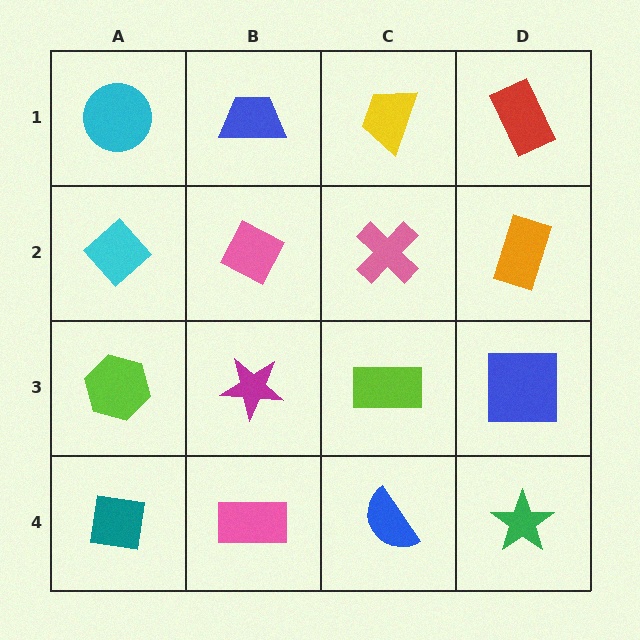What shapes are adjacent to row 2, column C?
A yellow trapezoid (row 1, column C), a lime rectangle (row 3, column C), a pink diamond (row 2, column B), an orange rectangle (row 2, column D).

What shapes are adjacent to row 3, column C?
A pink cross (row 2, column C), a blue semicircle (row 4, column C), a magenta star (row 3, column B), a blue square (row 3, column D).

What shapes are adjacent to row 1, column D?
An orange rectangle (row 2, column D), a yellow trapezoid (row 1, column C).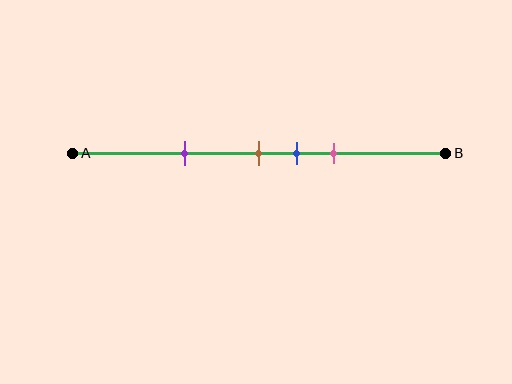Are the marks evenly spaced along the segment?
No, the marks are not evenly spaced.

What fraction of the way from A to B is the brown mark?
The brown mark is approximately 50% (0.5) of the way from A to B.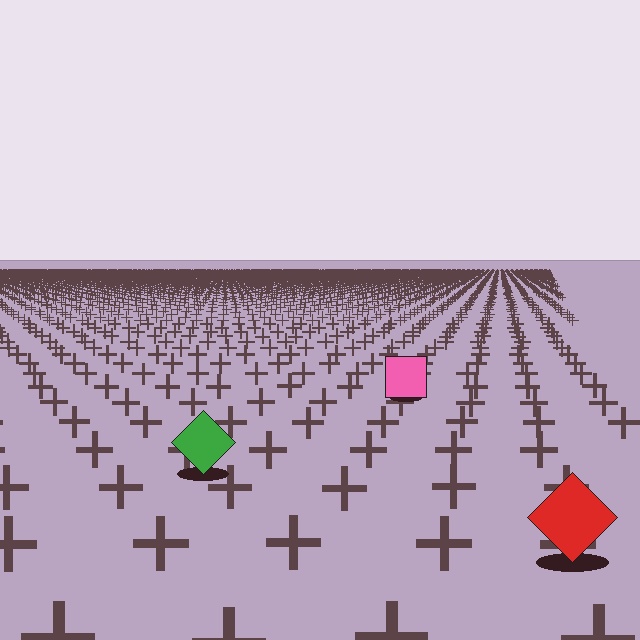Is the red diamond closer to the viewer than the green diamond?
Yes. The red diamond is closer — you can tell from the texture gradient: the ground texture is coarser near it.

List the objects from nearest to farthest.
From nearest to farthest: the red diamond, the green diamond, the pink square.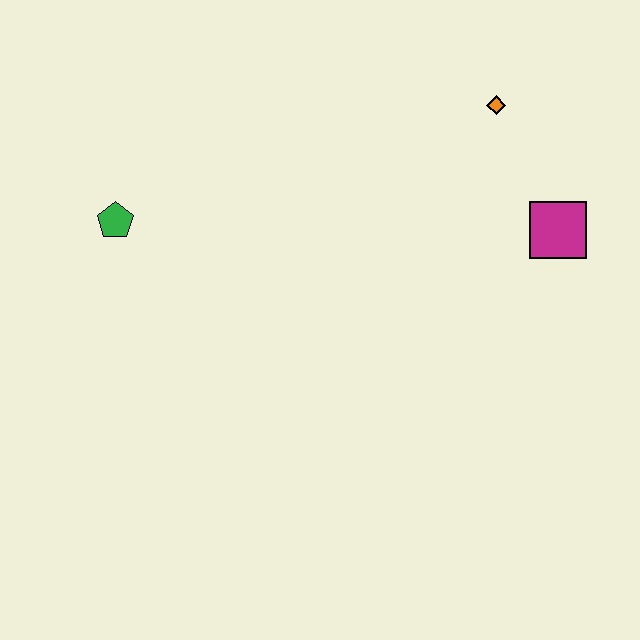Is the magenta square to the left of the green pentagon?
No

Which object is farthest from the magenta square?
The green pentagon is farthest from the magenta square.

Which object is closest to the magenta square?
The orange diamond is closest to the magenta square.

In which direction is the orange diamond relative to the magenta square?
The orange diamond is above the magenta square.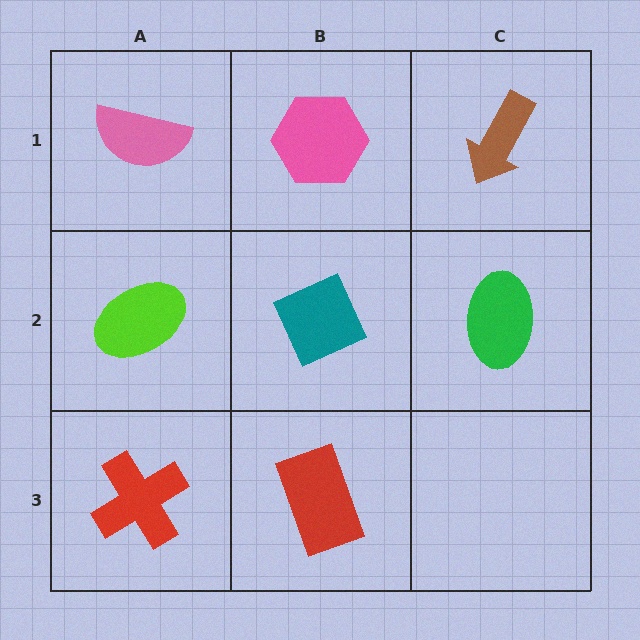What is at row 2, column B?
A teal diamond.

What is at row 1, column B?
A pink hexagon.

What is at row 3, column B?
A red rectangle.